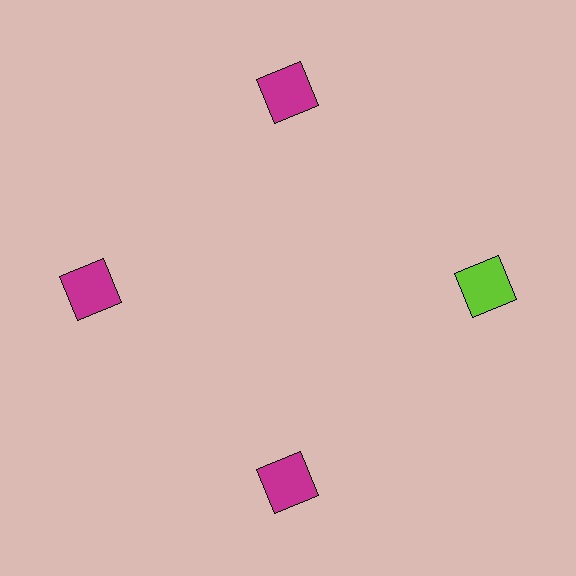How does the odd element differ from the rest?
It has a different color: lime instead of magenta.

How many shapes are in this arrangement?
There are 4 shapes arranged in a ring pattern.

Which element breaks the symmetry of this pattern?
The lime square at roughly the 3 o'clock position breaks the symmetry. All other shapes are magenta squares.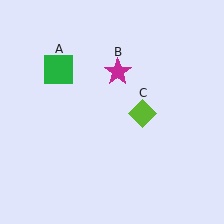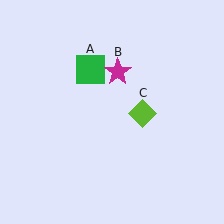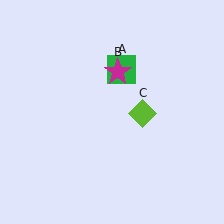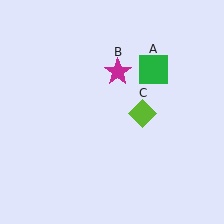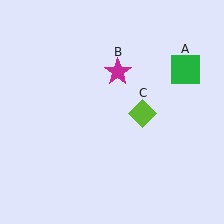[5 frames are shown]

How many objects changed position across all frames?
1 object changed position: green square (object A).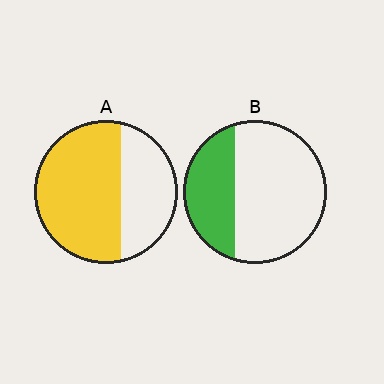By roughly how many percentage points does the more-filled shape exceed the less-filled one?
By roughly 30 percentage points (A over B).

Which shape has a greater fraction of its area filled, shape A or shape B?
Shape A.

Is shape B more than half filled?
No.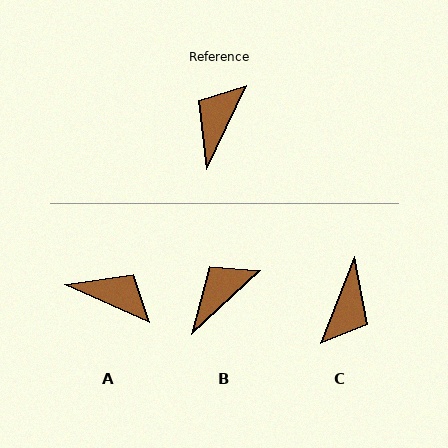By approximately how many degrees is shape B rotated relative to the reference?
Approximately 21 degrees clockwise.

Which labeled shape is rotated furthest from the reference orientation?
C, about 175 degrees away.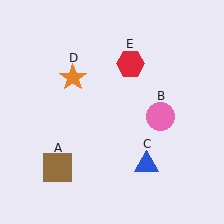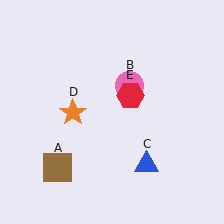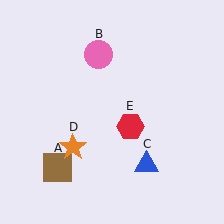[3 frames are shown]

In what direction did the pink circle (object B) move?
The pink circle (object B) moved up and to the left.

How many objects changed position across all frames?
3 objects changed position: pink circle (object B), orange star (object D), red hexagon (object E).